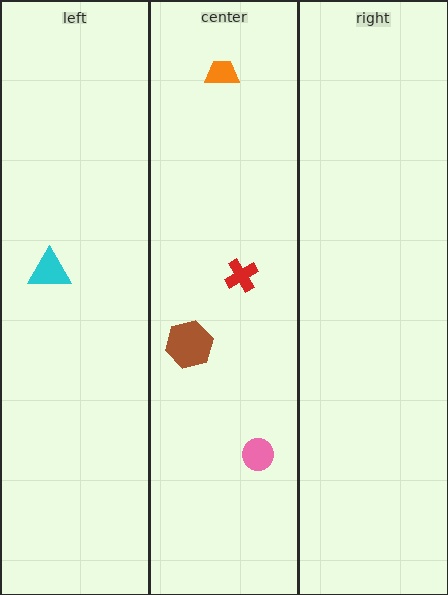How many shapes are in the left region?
1.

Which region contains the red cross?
The center region.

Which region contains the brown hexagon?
The center region.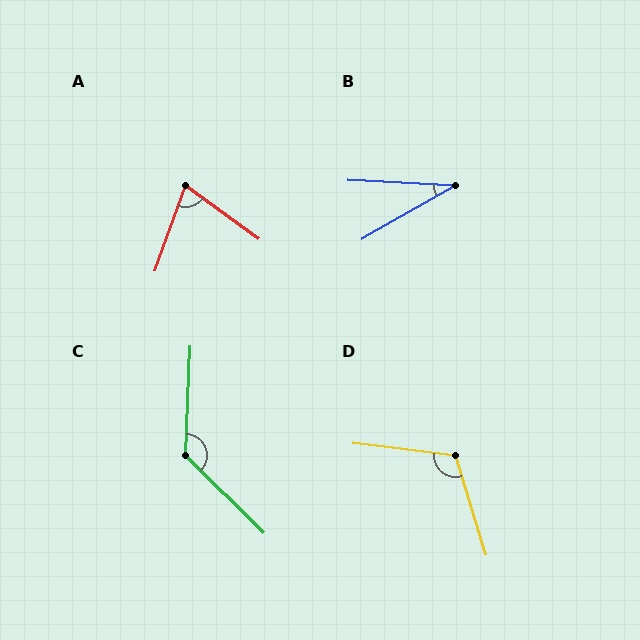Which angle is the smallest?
B, at approximately 32 degrees.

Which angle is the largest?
C, at approximately 132 degrees.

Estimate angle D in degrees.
Approximately 114 degrees.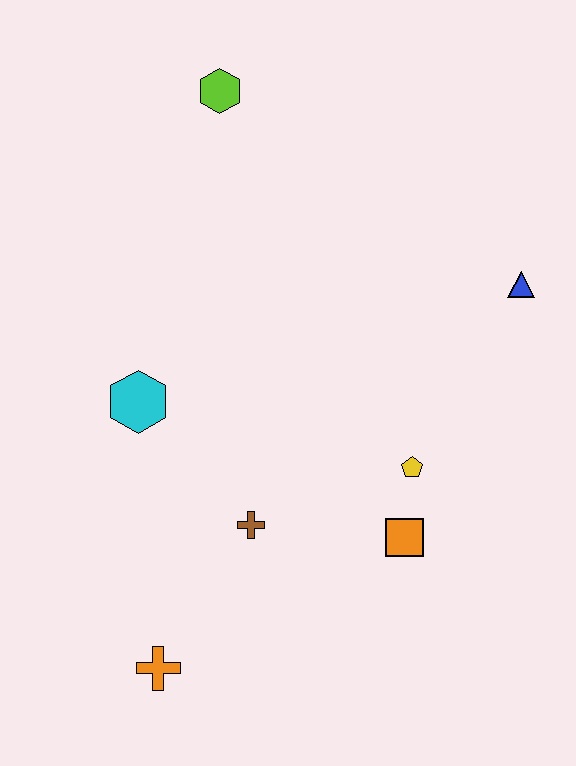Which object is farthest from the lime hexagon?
The orange cross is farthest from the lime hexagon.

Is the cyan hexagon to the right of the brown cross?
No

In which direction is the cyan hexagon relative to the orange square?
The cyan hexagon is to the left of the orange square.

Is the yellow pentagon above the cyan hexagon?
No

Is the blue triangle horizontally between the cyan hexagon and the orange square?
No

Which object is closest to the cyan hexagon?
The brown cross is closest to the cyan hexagon.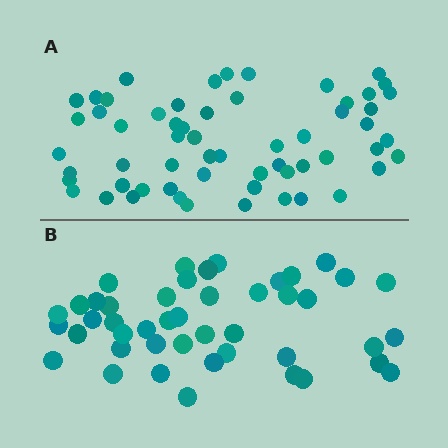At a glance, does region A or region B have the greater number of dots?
Region A (the top region) has more dots.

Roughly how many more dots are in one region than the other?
Region A has approximately 15 more dots than region B.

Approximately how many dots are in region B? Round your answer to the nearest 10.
About 40 dots. (The exact count is 45, which rounds to 40.)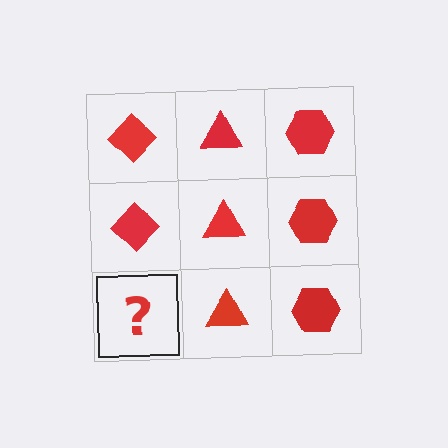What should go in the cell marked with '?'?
The missing cell should contain a red diamond.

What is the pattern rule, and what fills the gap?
The rule is that each column has a consistent shape. The gap should be filled with a red diamond.